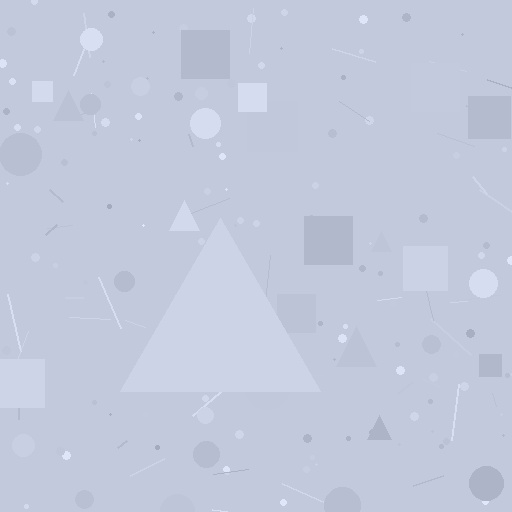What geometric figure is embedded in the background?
A triangle is embedded in the background.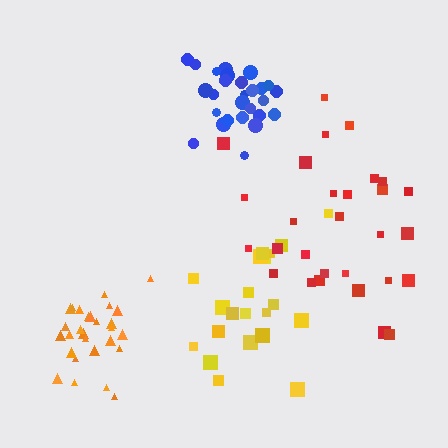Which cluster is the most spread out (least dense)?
Red.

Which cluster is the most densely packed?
Orange.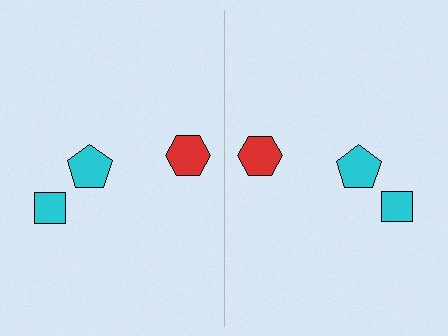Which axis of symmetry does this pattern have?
The pattern has a vertical axis of symmetry running through the center of the image.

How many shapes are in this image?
There are 6 shapes in this image.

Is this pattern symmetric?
Yes, this pattern has bilateral (reflection) symmetry.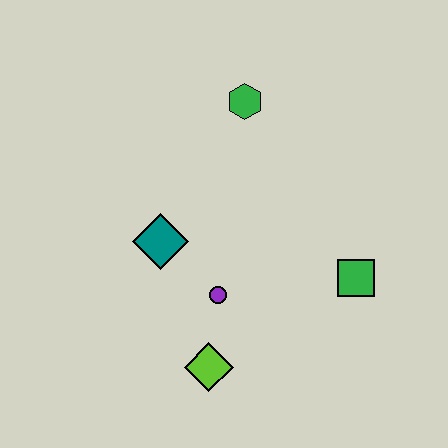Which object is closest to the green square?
The purple circle is closest to the green square.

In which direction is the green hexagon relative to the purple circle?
The green hexagon is above the purple circle.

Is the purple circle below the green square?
Yes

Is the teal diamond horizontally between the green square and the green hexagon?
No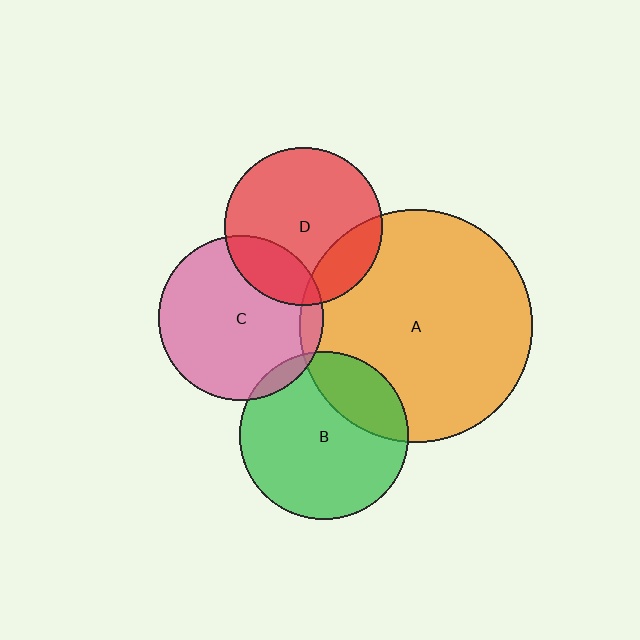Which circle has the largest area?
Circle A (orange).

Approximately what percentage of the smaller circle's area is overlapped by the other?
Approximately 20%.